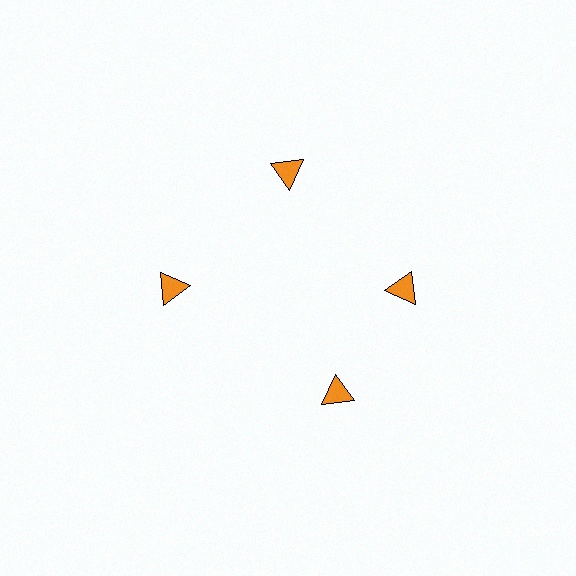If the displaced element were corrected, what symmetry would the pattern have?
It would have 4-fold rotational symmetry — the pattern would map onto itself every 90 degrees.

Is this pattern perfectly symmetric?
No. The 4 orange triangles are arranged in a ring, but one element near the 6 o'clock position is rotated out of alignment along the ring, breaking the 4-fold rotational symmetry.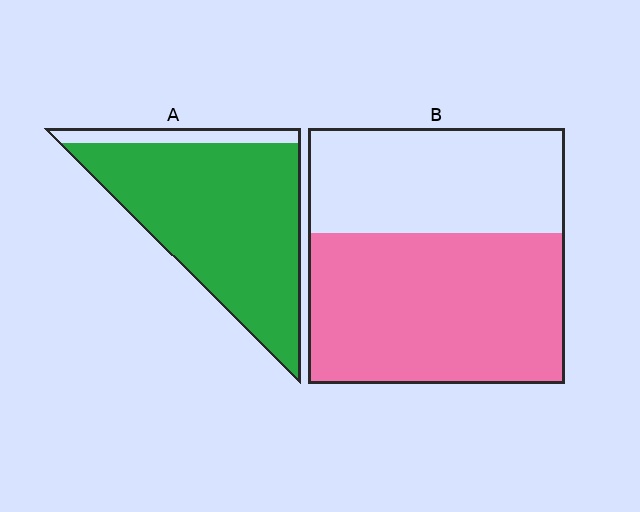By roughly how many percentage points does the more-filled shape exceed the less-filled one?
By roughly 30 percentage points (A over B).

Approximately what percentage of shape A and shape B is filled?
A is approximately 90% and B is approximately 60%.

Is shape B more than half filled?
Yes.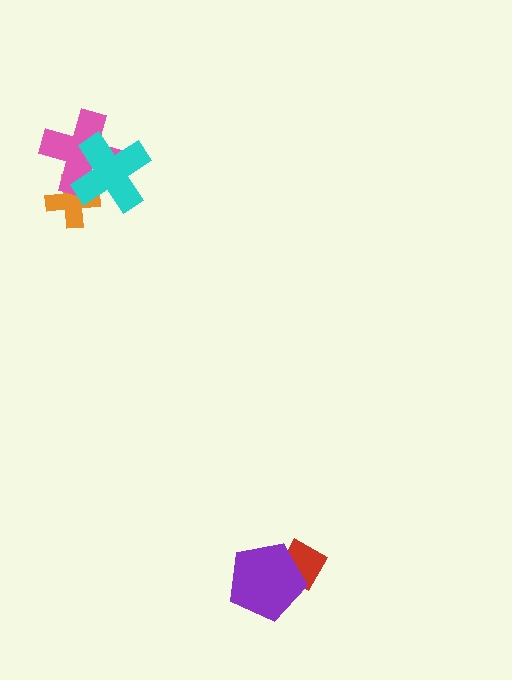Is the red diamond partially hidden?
Yes, it is partially covered by another shape.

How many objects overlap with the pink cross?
2 objects overlap with the pink cross.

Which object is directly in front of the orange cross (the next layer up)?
The pink cross is directly in front of the orange cross.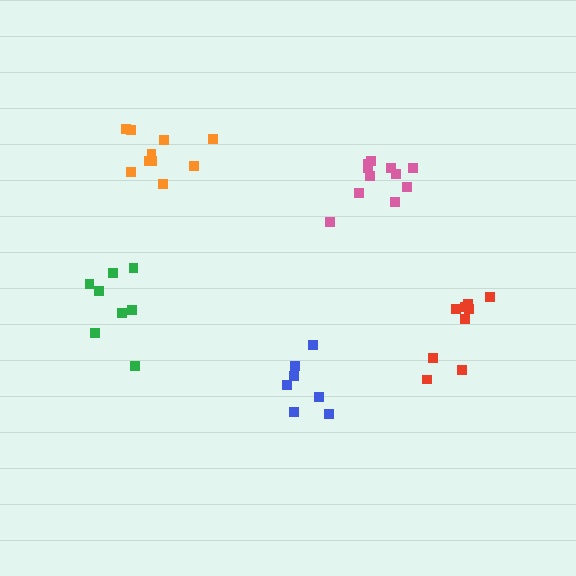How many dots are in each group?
Group 1: 10 dots, Group 2: 11 dots, Group 3: 8 dots, Group 4: 7 dots, Group 5: 9 dots (45 total).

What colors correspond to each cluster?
The clusters are colored: orange, pink, green, blue, red.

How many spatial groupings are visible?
There are 5 spatial groupings.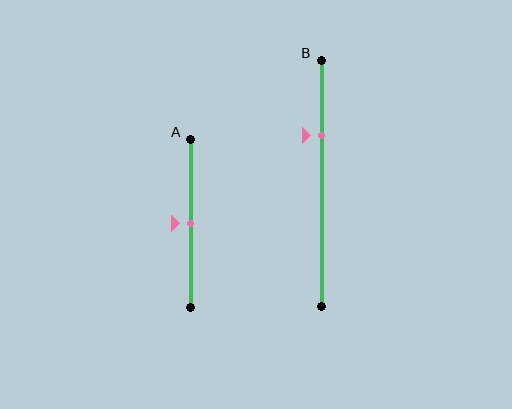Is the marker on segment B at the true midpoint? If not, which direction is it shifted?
No, the marker on segment B is shifted upward by about 19% of the segment length.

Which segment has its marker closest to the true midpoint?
Segment A has its marker closest to the true midpoint.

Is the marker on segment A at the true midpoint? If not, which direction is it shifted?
Yes, the marker on segment A is at the true midpoint.